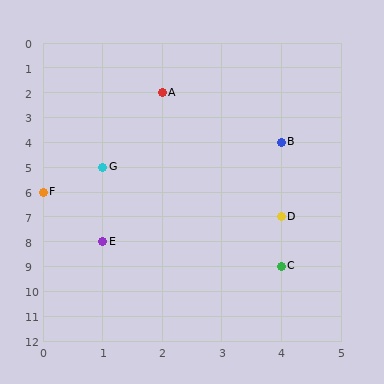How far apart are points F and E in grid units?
Points F and E are 1 column and 2 rows apart (about 2.2 grid units diagonally).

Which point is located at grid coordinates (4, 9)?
Point C is at (4, 9).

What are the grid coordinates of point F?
Point F is at grid coordinates (0, 6).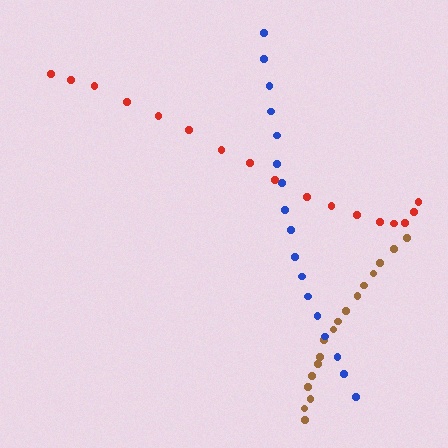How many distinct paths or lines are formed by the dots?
There are 3 distinct paths.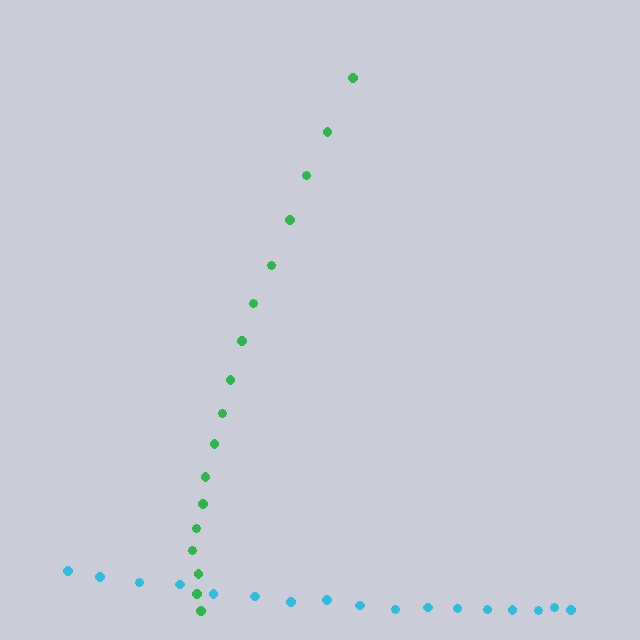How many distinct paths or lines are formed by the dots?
There are 2 distinct paths.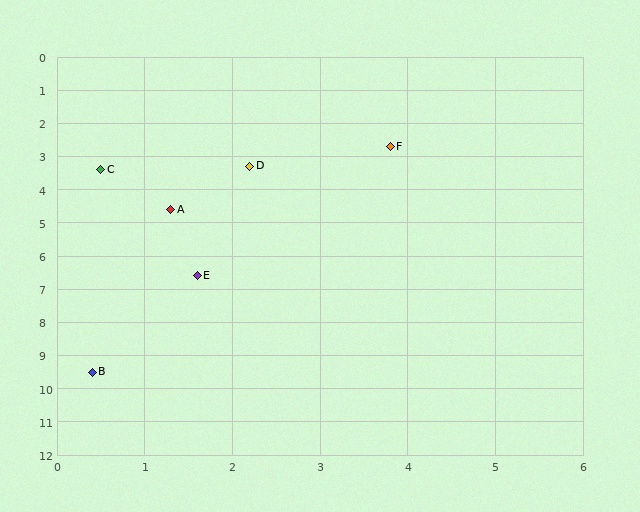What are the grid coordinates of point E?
Point E is at approximately (1.6, 6.6).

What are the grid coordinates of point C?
Point C is at approximately (0.5, 3.4).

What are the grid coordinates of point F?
Point F is at approximately (3.8, 2.7).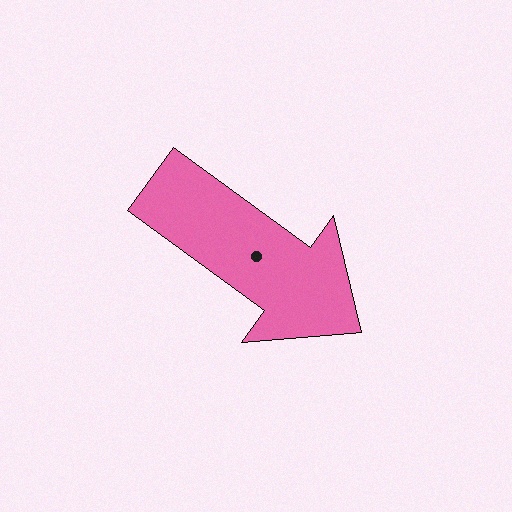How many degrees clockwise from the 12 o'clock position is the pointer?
Approximately 126 degrees.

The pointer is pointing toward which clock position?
Roughly 4 o'clock.